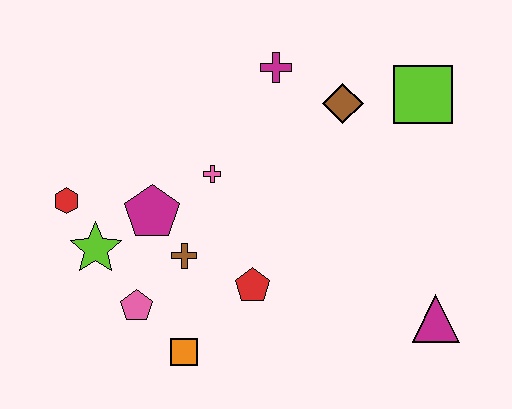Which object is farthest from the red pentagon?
The lime square is farthest from the red pentagon.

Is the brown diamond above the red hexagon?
Yes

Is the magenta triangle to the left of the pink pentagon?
No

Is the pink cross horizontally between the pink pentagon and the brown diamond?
Yes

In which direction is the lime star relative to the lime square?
The lime star is to the left of the lime square.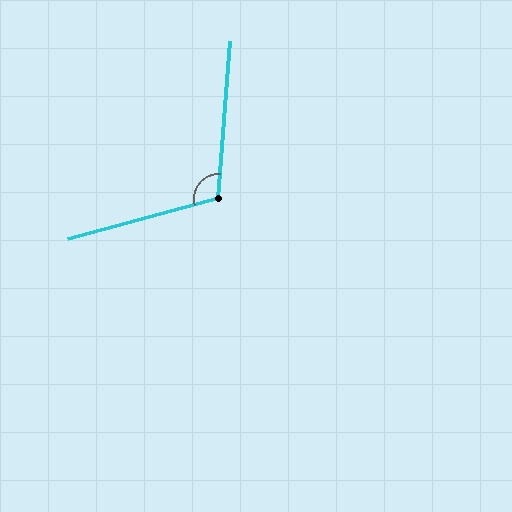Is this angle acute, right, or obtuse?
It is obtuse.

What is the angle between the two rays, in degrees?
Approximately 109 degrees.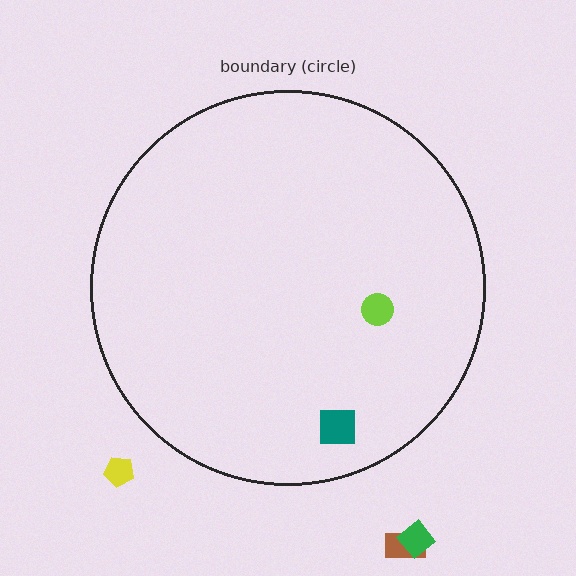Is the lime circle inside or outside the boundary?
Inside.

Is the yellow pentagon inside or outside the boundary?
Outside.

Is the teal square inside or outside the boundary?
Inside.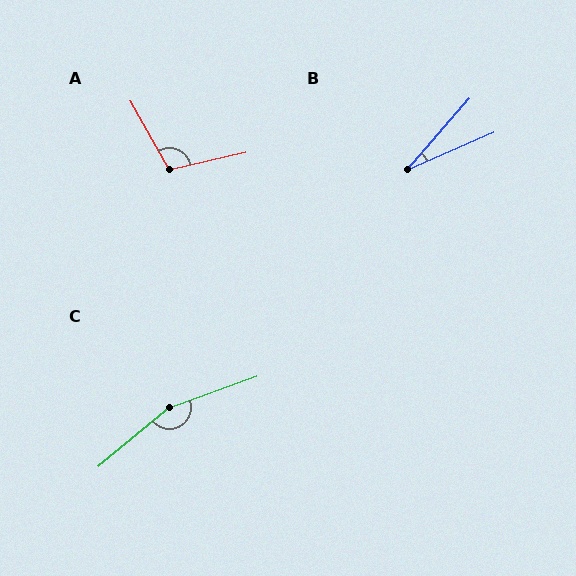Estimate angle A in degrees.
Approximately 106 degrees.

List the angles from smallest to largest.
B (26°), A (106°), C (160°).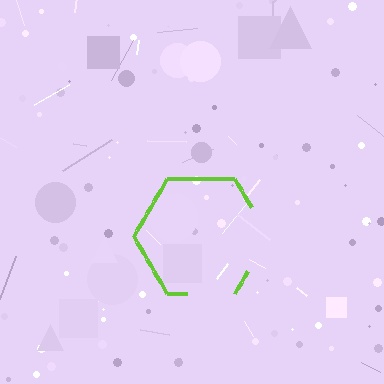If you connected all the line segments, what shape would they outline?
They would outline a hexagon.